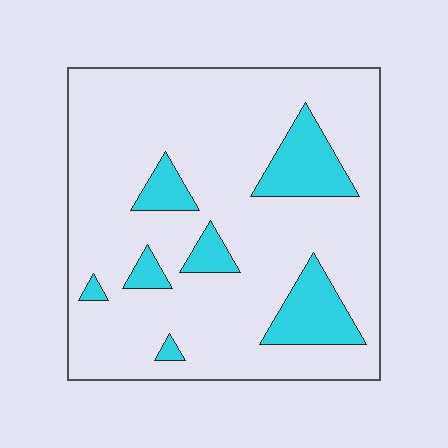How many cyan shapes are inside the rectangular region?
7.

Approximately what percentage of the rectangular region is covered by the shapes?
Approximately 15%.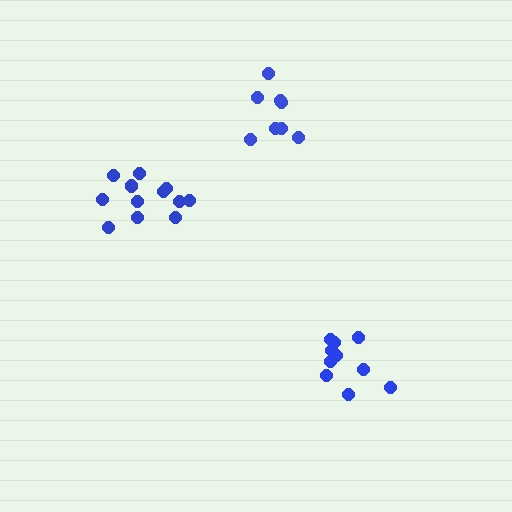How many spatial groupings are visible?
There are 3 spatial groupings.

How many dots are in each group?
Group 1: 12 dots, Group 2: 10 dots, Group 3: 8 dots (30 total).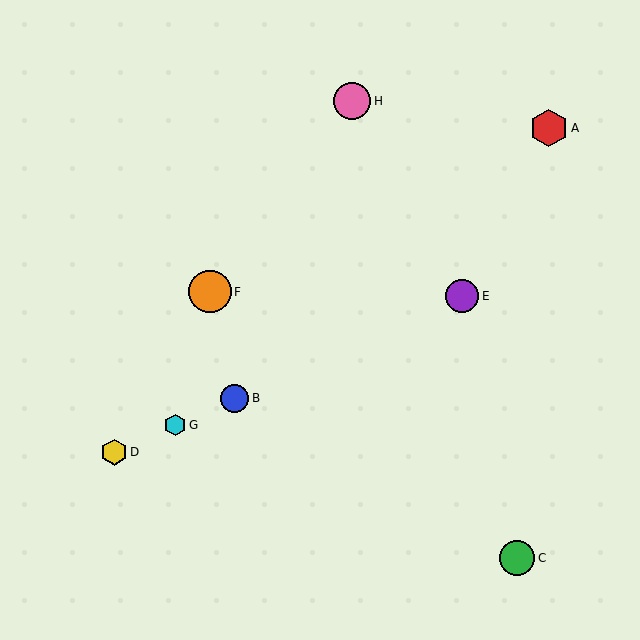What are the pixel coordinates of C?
Object C is at (517, 558).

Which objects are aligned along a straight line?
Objects B, D, E, G are aligned along a straight line.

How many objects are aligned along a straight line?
4 objects (B, D, E, G) are aligned along a straight line.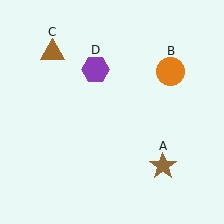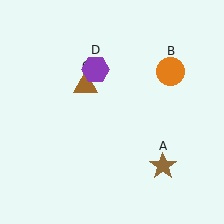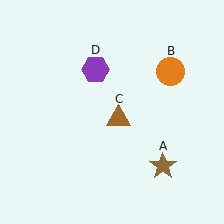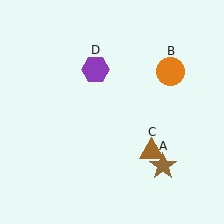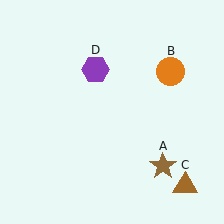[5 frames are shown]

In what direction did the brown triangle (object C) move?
The brown triangle (object C) moved down and to the right.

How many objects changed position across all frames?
1 object changed position: brown triangle (object C).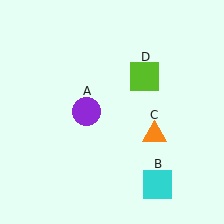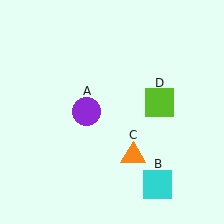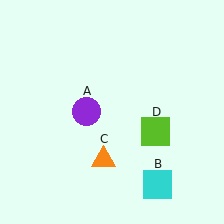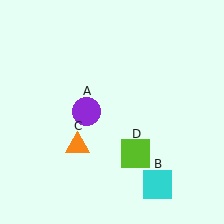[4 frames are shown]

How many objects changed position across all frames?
2 objects changed position: orange triangle (object C), lime square (object D).